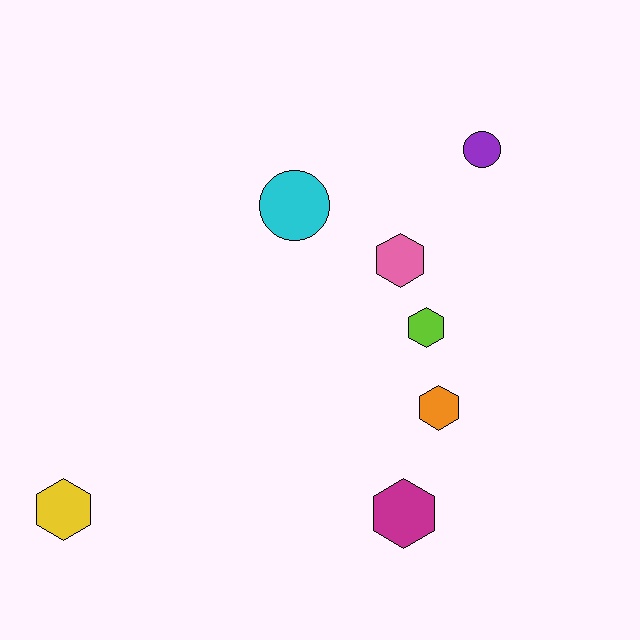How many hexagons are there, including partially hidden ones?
There are 5 hexagons.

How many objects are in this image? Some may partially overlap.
There are 7 objects.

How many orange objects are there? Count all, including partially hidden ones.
There is 1 orange object.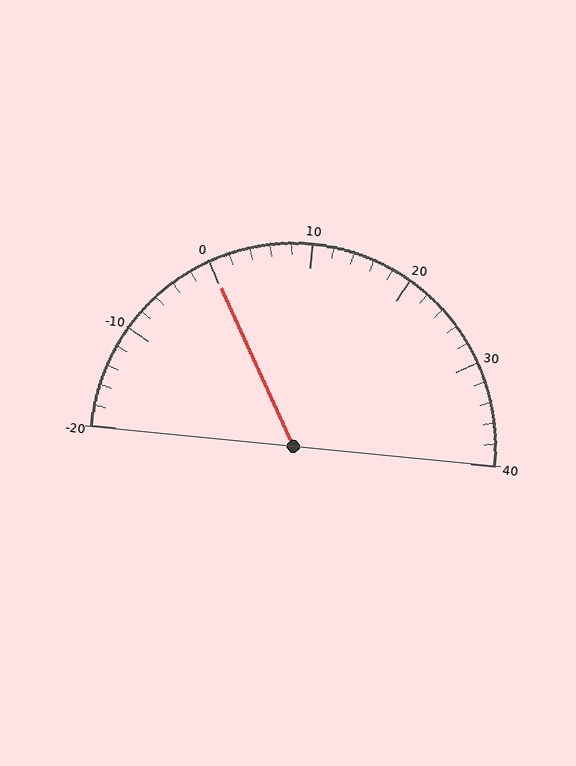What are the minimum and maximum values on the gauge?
The gauge ranges from -20 to 40.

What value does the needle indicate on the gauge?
The needle indicates approximately 0.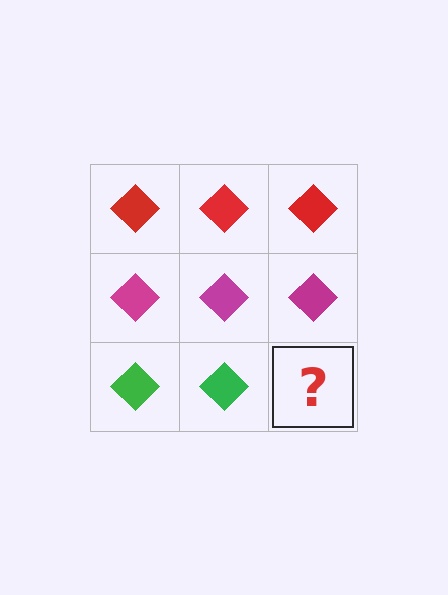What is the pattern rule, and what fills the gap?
The rule is that each row has a consistent color. The gap should be filled with a green diamond.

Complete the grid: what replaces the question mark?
The question mark should be replaced with a green diamond.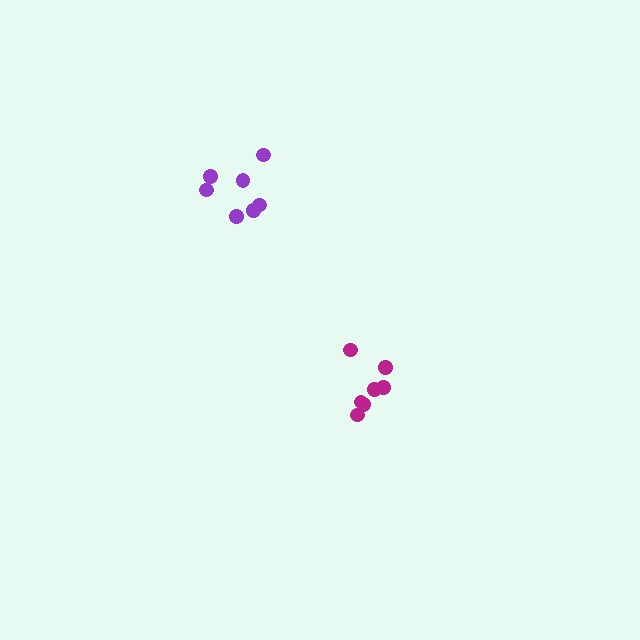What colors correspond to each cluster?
The clusters are colored: magenta, purple.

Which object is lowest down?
The magenta cluster is bottommost.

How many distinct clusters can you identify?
There are 2 distinct clusters.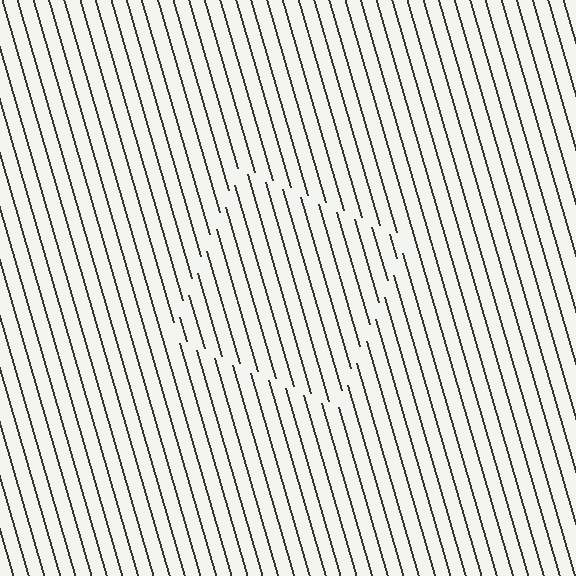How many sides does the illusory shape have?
4 sides — the line-ends trace a square.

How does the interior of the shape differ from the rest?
The interior of the shape contains the same grating, shifted by half a period — the contour is defined by the phase discontinuity where line-ends from the inner and outer gratings abut.